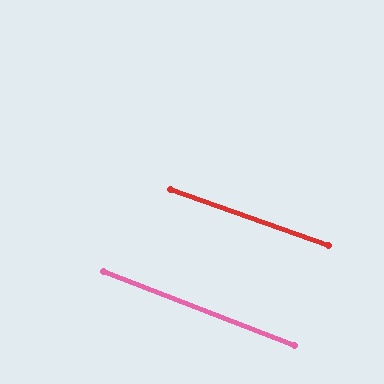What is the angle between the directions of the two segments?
Approximately 1 degree.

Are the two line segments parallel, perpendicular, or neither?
Parallel — their directions differ by only 1.4°.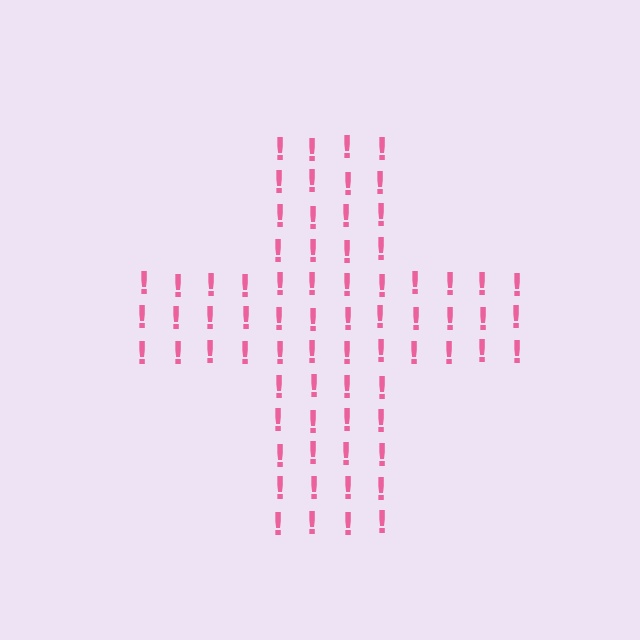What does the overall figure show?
The overall figure shows a cross.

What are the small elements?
The small elements are exclamation marks.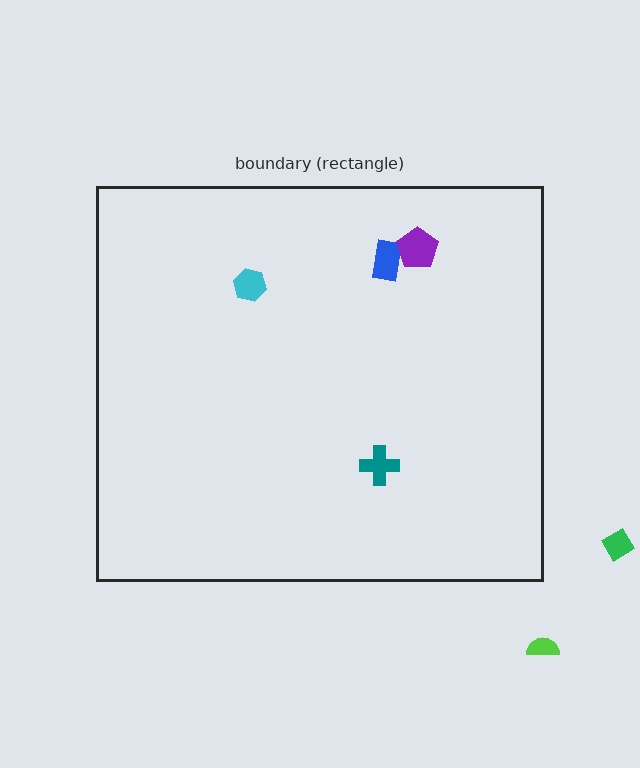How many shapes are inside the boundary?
4 inside, 2 outside.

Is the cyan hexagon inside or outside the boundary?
Inside.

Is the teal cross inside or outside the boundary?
Inside.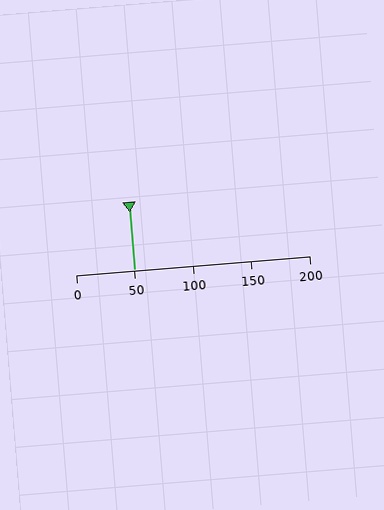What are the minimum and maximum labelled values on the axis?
The axis runs from 0 to 200.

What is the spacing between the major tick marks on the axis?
The major ticks are spaced 50 apart.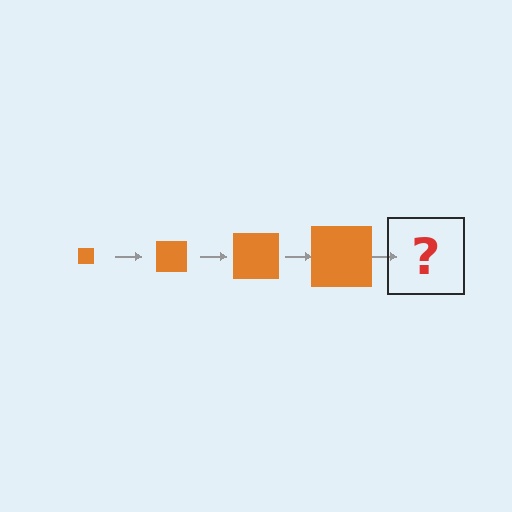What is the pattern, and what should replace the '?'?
The pattern is that the square gets progressively larger each step. The '?' should be an orange square, larger than the previous one.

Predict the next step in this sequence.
The next step is an orange square, larger than the previous one.